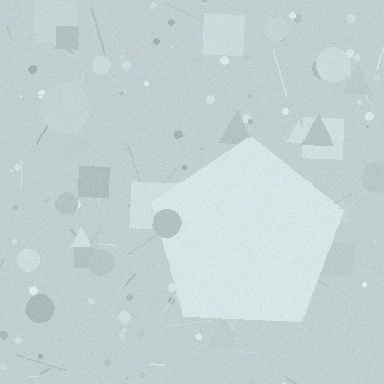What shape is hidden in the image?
A pentagon is hidden in the image.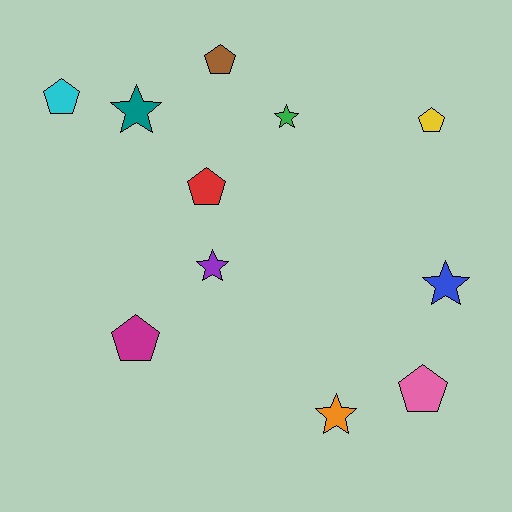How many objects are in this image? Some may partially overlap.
There are 11 objects.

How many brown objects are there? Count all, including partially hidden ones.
There is 1 brown object.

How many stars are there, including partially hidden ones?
There are 5 stars.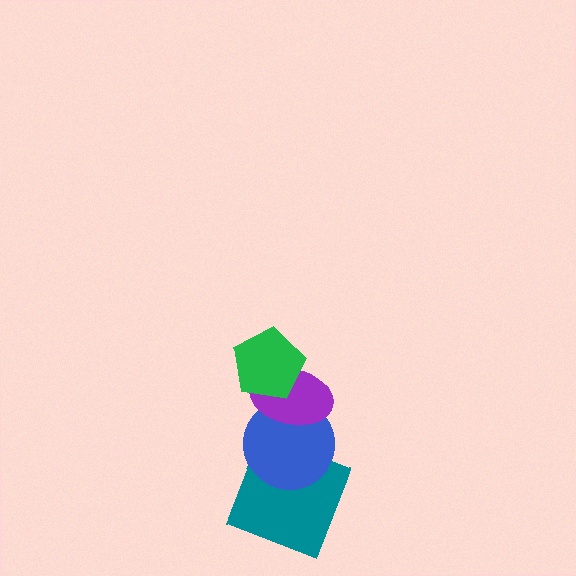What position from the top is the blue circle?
The blue circle is 3rd from the top.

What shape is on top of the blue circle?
The purple ellipse is on top of the blue circle.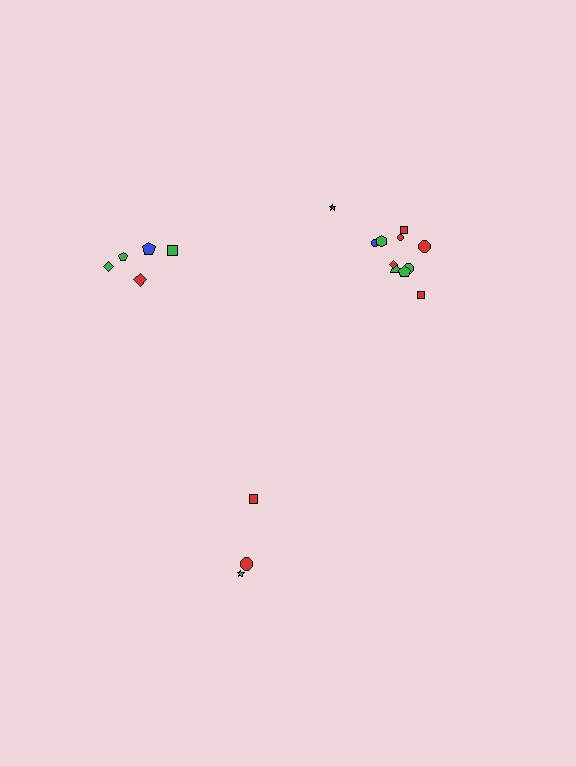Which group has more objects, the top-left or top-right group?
The top-right group.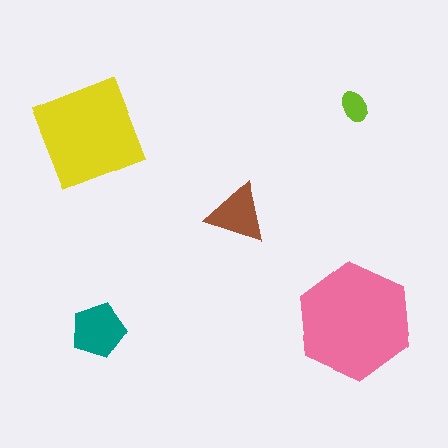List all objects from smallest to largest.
The lime ellipse, the brown triangle, the teal pentagon, the yellow diamond, the pink hexagon.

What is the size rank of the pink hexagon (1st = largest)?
1st.